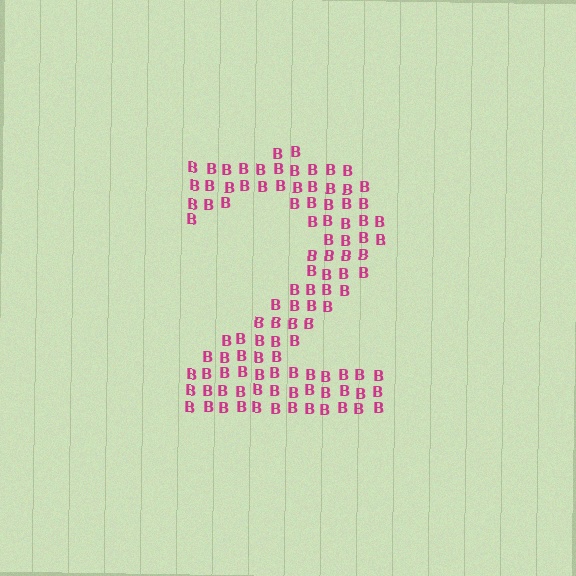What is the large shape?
The large shape is the digit 2.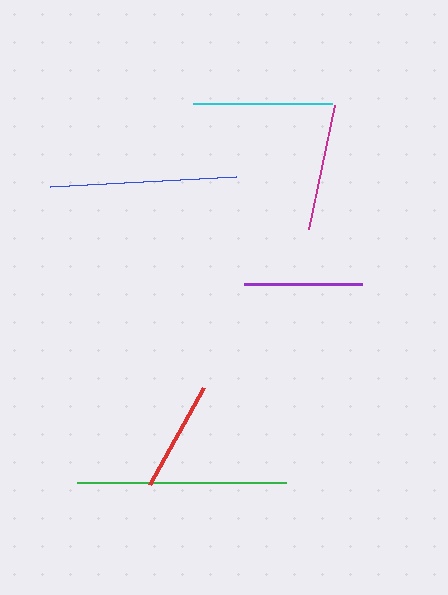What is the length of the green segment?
The green segment is approximately 208 pixels long.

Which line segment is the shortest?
The red line is the shortest at approximately 111 pixels.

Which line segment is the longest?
The green line is the longest at approximately 208 pixels.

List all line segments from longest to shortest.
From longest to shortest: green, blue, cyan, magenta, purple, red.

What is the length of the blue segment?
The blue segment is approximately 186 pixels long.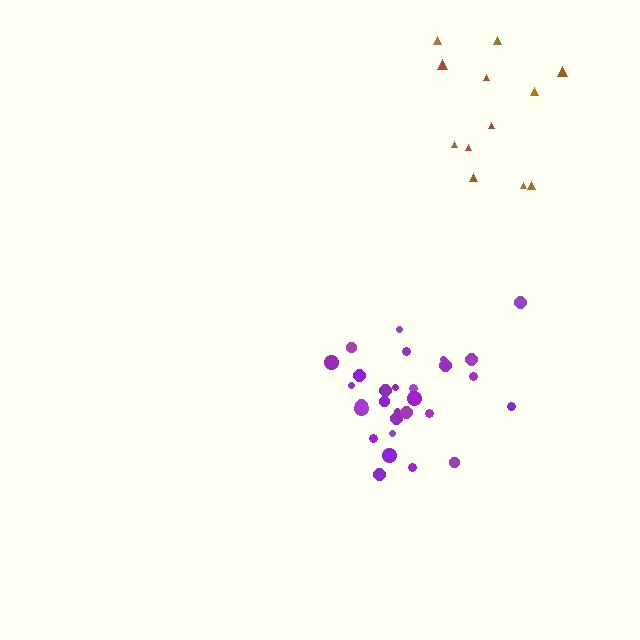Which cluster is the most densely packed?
Purple.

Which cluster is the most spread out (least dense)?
Brown.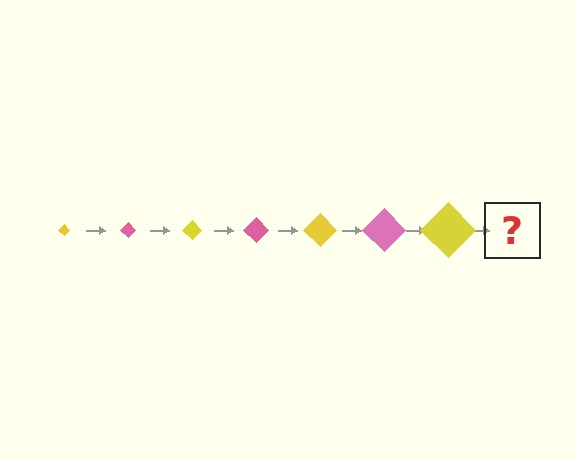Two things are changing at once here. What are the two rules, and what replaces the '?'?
The two rules are that the diamond grows larger each step and the color cycles through yellow and pink. The '?' should be a pink diamond, larger than the previous one.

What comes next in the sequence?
The next element should be a pink diamond, larger than the previous one.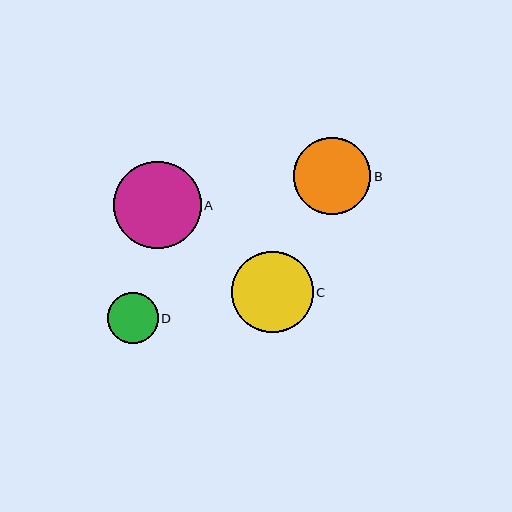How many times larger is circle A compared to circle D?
Circle A is approximately 1.7 times the size of circle D.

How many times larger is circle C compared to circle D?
Circle C is approximately 1.6 times the size of circle D.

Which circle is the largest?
Circle A is the largest with a size of approximately 87 pixels.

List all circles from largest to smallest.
From largest to smallest: A, C, B, D.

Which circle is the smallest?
Circle D is the smallest with a size of approximately 51 pixels.